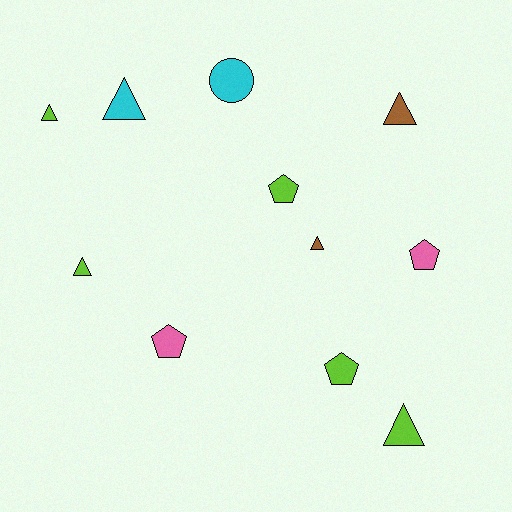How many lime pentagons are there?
There are 2 lime pentagons.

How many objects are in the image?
There are 11 objects.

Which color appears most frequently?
Lime, with 5 objects.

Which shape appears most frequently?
Triangle, with 6 objects.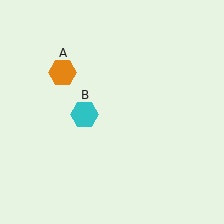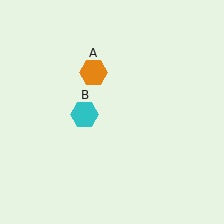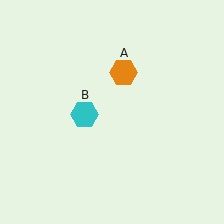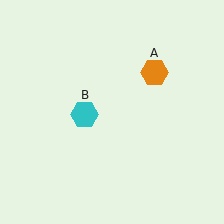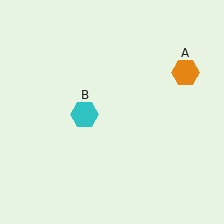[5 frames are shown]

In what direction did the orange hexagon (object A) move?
The orange hexagon (object A) moved right.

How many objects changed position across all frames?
1 object changed position: orange hexagon (object A).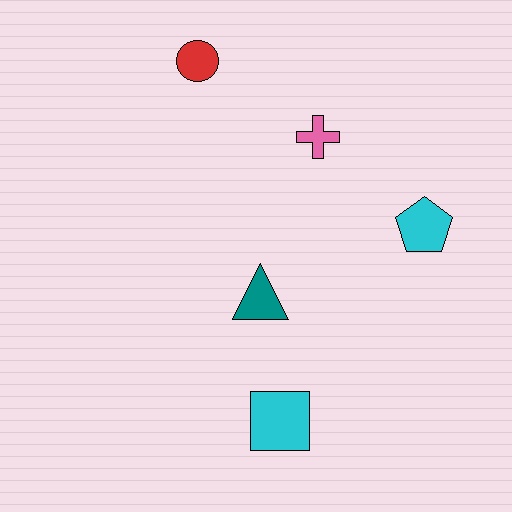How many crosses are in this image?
There is 1 cross.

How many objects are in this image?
There are 5 objects.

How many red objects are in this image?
There is 1 red object.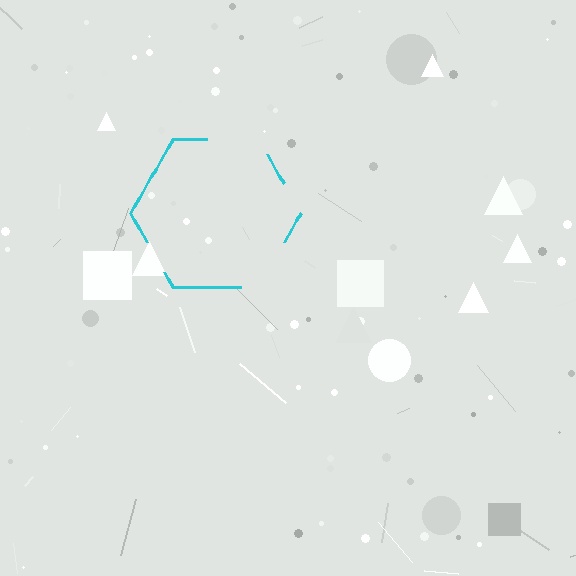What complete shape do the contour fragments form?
The contour fragments form a hexagon.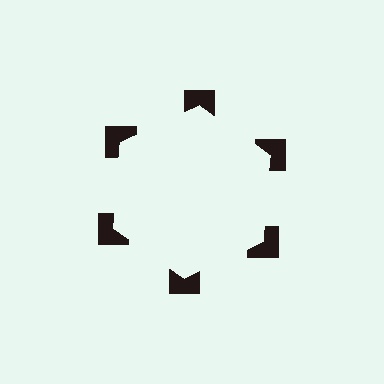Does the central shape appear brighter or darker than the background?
It typically appears slightly brighter than the background, even though no actual brightness change is drawn.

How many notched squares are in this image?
There are 6 — one at each vertex of the illusory hexagon.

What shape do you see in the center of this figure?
An illusory hexagon — its edges are inferred from the aligned wedge cuts in the notched squares, not physically drawn.